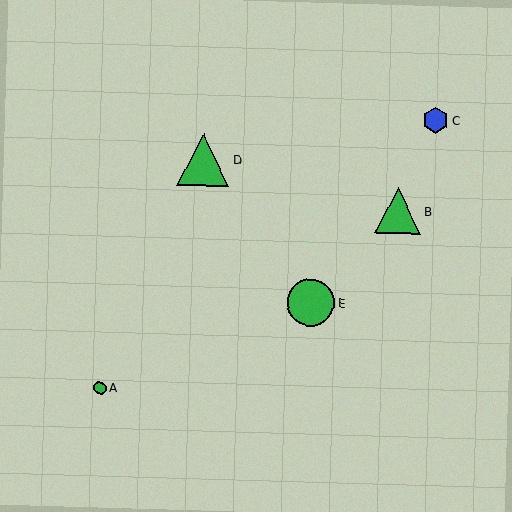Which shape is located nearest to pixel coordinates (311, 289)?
The green circle (labeled E) at (311, 303) is nearest to that location.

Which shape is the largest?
The green triangle (labeled D) is the largest.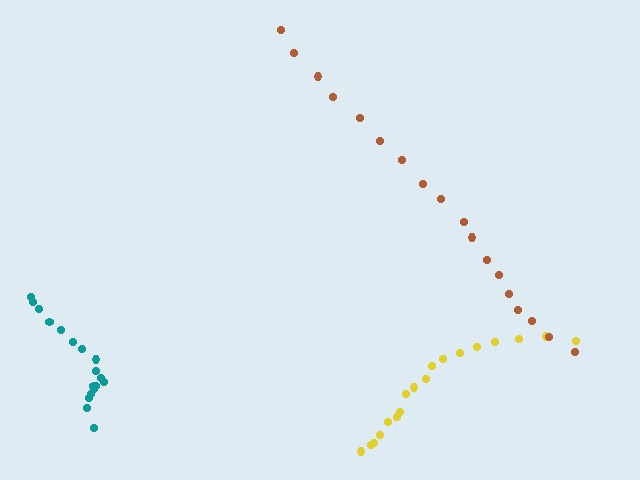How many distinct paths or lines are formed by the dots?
There are 3 distinct paths.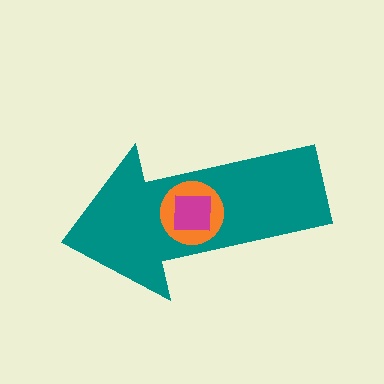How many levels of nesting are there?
3.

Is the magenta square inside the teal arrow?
Yes.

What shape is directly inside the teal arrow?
The orange circle.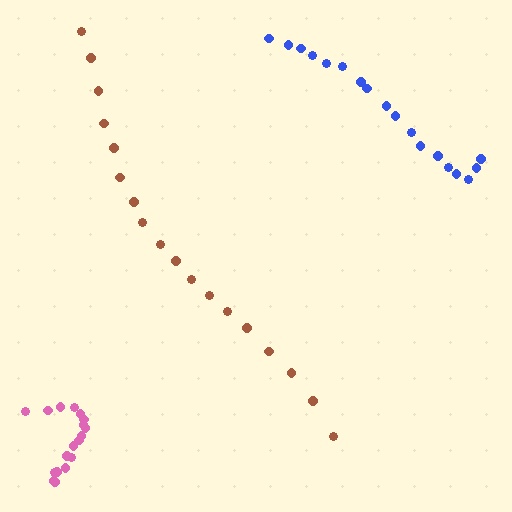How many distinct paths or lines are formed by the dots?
There are 3 distinct paths.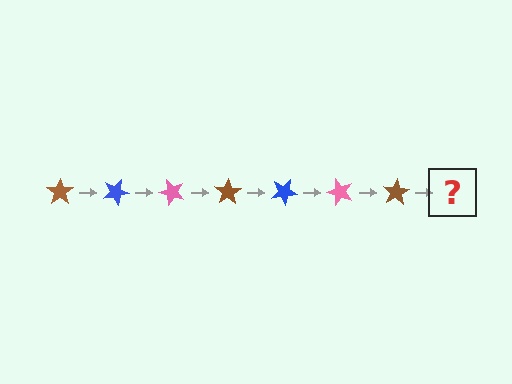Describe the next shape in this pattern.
It should be a blue star, rotated 175 degrees from the start.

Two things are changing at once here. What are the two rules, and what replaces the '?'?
The two rules are that it rotates 25 degrees each step and the color cycles through brown, blue, and pink. The '?' should be a blue star, rotated 175 degrees from the start.